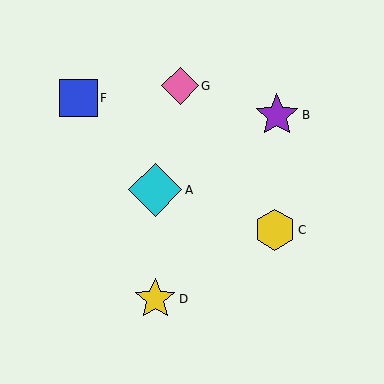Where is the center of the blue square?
The center of the blue square is at (79, 98).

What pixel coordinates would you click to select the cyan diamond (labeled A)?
Click at (155, 190) to select the cyan diamond A.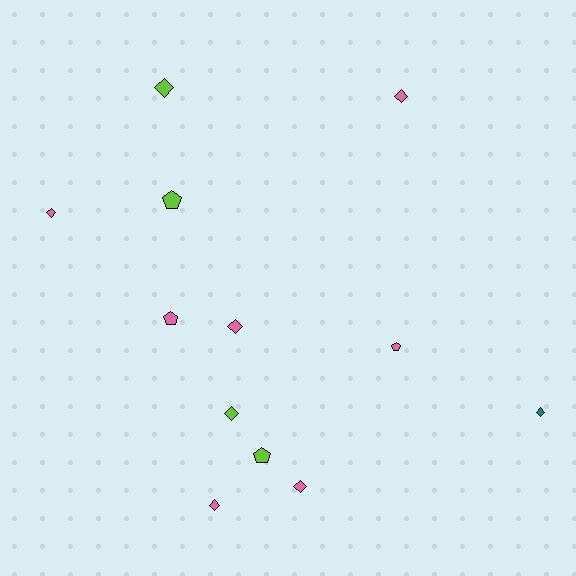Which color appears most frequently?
Pink, with 7 objects.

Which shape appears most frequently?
Diamond, with 8 objects.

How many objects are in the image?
There are 12 objects.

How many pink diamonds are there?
There are 5 pink diamonds.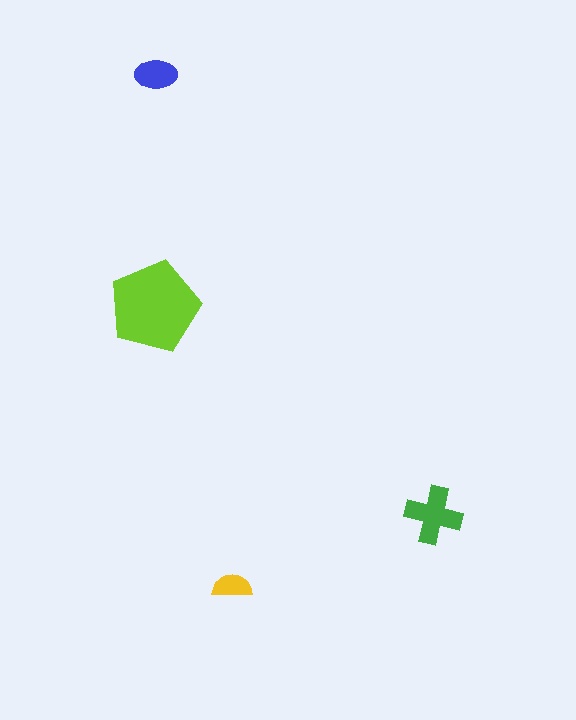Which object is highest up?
The blue ellipse is topmost.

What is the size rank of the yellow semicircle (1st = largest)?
4th.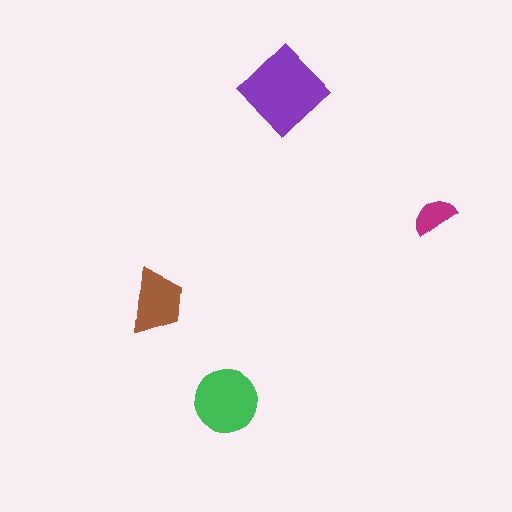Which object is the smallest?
The magenta semicircle.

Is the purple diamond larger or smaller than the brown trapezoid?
Larger.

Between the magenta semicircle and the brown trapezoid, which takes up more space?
The brown trapezoid.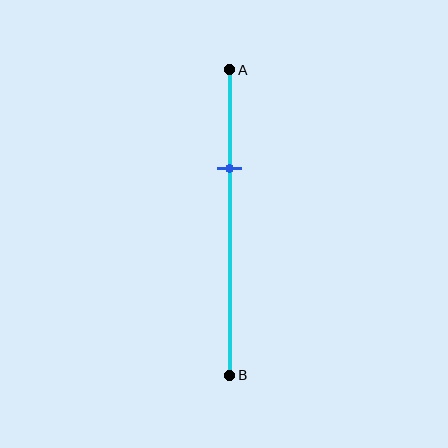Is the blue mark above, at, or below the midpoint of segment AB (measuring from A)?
The blue mark is above the midpoint of segment AB.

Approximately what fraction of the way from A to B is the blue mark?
The blue mark is approximately 30% of the way from A to B.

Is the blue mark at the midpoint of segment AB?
No, the mark is at about 30% from A, not at the 50% midpoint.